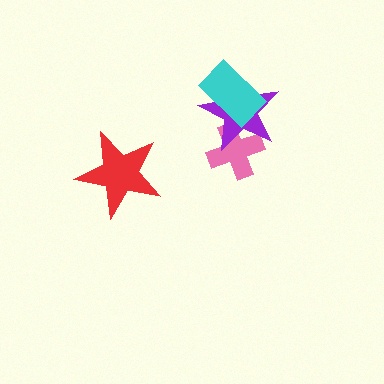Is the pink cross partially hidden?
Yes, it is partially covered by another shape.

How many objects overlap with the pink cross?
1 object overlaps with the pink cross.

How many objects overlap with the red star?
0 objects overlap with the red star.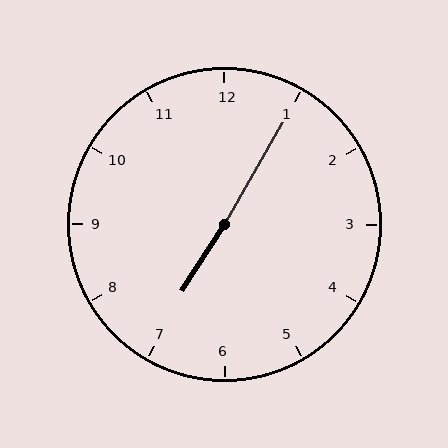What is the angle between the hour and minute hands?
Approximately 178 degrees.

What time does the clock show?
7:05.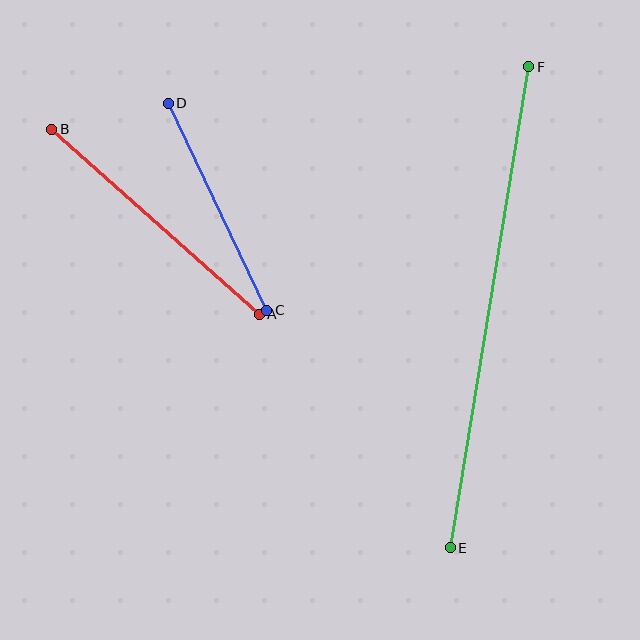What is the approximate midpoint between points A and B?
The midpoint is at approximately (155, 222) pixels.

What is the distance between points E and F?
The distance is approximately 488 pixels.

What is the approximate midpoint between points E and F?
The midpoint is at approximately (489, 307) pixels.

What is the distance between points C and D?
The distance is approximately 230 pixels.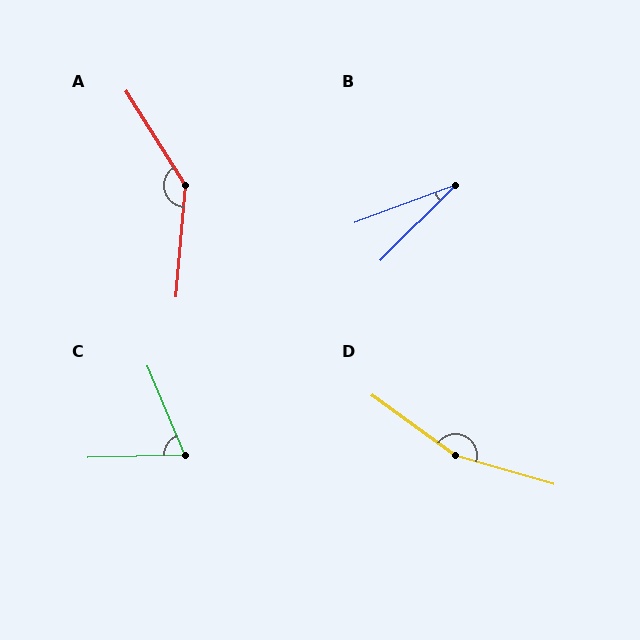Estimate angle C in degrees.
Approximately 69 degrees.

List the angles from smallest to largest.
B (24°), C (69°), A (143°), D (161°).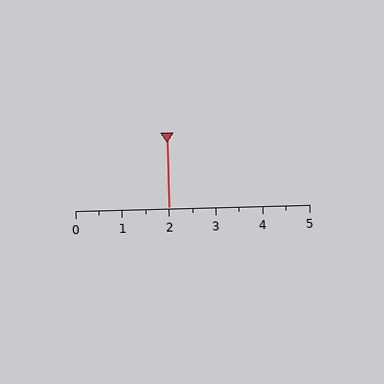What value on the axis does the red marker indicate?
The marker indicates approximately 2.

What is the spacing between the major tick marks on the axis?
The major ticks are spaced 1 apart.